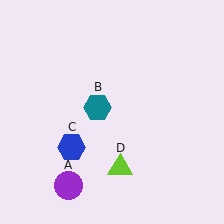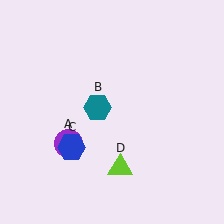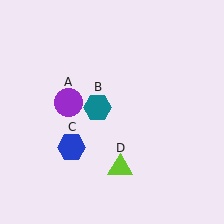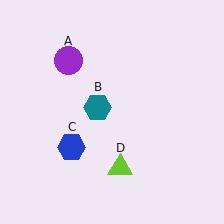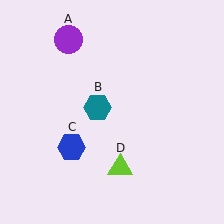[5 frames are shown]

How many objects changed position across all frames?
1 object changed position: purple circle (object A).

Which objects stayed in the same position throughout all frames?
Teal hexagon (object B) and blue hexagon (object C) and lime triangle (object D) remained stationary.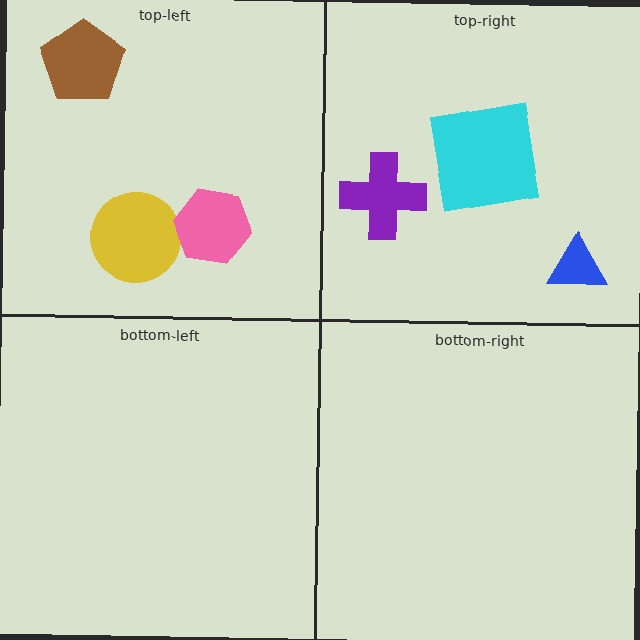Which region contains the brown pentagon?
The top-left region.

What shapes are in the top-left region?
The yellow circle, the pink hexagon, the brown pentagon.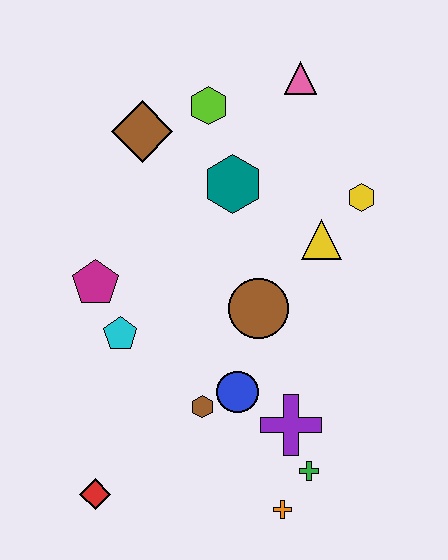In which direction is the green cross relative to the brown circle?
The green cross is below the brown circle.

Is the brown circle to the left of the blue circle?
No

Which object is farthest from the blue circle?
The pink triangle is farthest from the blue circle.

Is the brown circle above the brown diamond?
No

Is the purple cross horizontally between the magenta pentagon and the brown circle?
No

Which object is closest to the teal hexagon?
The lime hexagon is closest to the teal hexagon.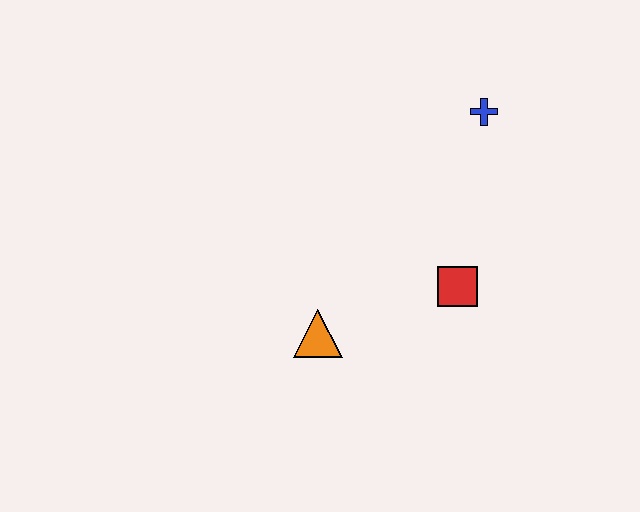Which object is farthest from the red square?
The blue cross is farthest from the red square.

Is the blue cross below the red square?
No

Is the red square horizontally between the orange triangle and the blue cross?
Yes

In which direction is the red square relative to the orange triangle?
The red square is to the right of the orange triangle.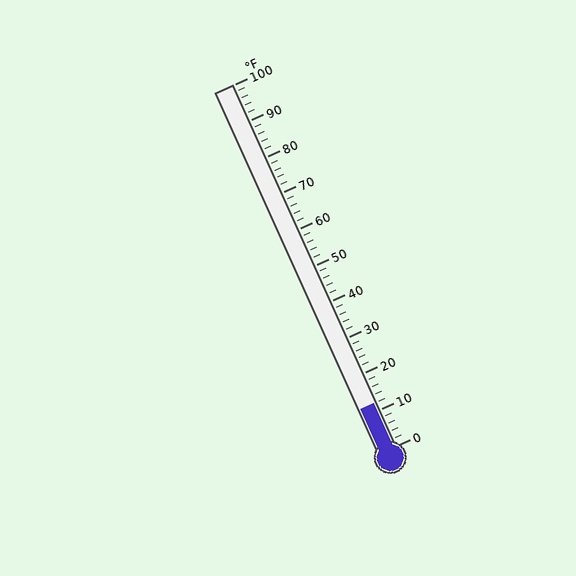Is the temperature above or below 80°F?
The temperature is below 80°F.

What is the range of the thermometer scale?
The thermometer scale ranges from 0°F to 100°F.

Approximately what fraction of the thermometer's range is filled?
The thermometer is filled to approximately 10% of its range.